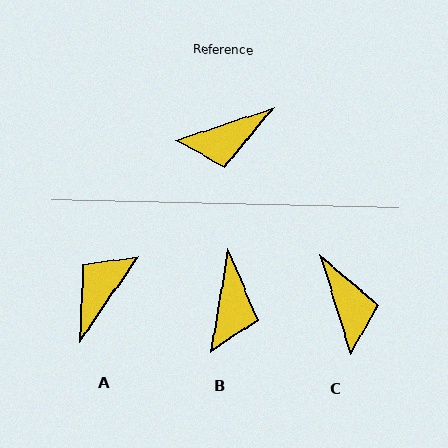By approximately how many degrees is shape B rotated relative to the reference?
Approximately 62 degrees counter-clockwise.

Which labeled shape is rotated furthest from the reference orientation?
A, about 142 degrees away.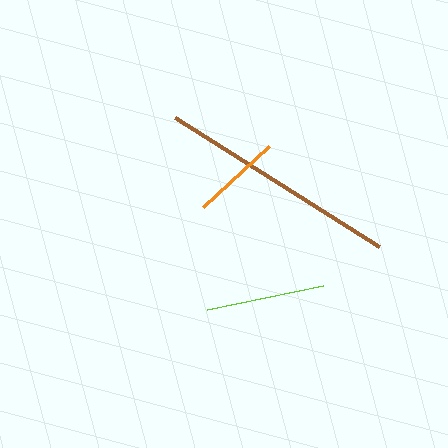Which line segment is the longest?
The brown line is the longest at approximately 241 pixels.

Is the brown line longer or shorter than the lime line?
The brown line is longer than the lime line.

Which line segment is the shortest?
The orange line is the shortest at approximately 90 pixels.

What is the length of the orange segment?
The orange segment is approximately 90 pixels long.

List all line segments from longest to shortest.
From longest to shortest: brown, lime, orange.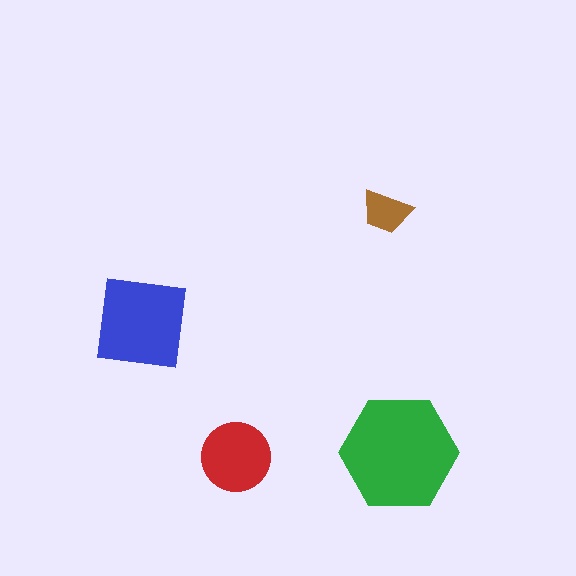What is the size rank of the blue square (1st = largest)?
2nd.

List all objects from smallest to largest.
The brown trapezoid, the red circle, the blue square, the green hexagon.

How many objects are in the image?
There are 4 objects in the image.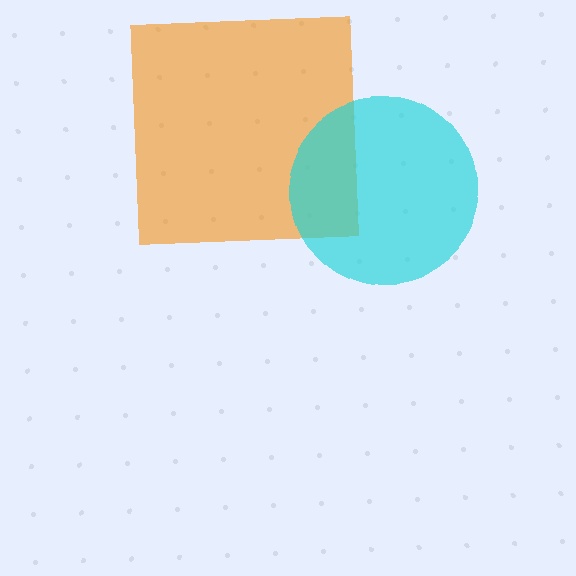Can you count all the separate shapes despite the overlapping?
Yes, there are 2 separate shapes.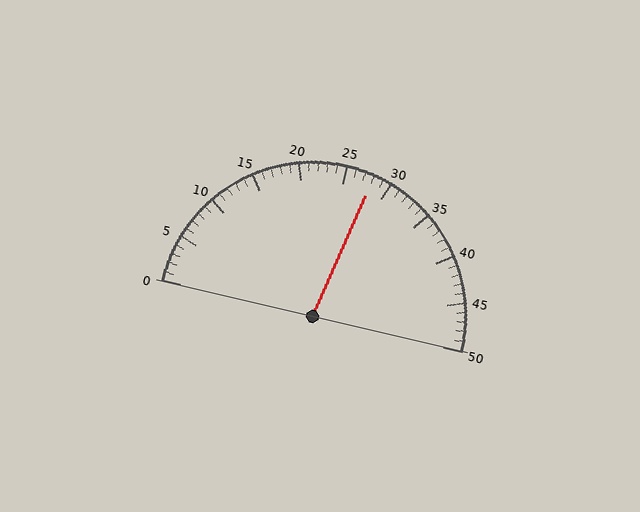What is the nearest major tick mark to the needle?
The nearest major tick mark is 30.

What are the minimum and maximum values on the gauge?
The gauge ranges from 0 to 50.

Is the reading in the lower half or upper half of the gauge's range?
The reading is in the upper half of the range (0 to 50).